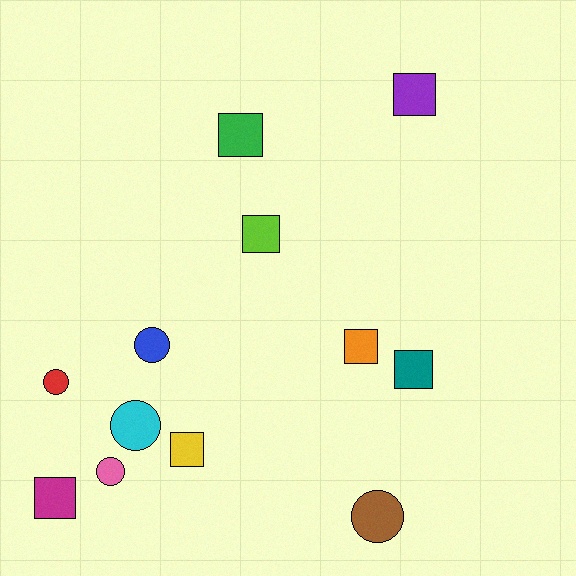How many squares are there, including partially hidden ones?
There are 7 squares.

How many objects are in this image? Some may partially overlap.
There are 12 objects.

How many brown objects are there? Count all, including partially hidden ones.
There is 1 brown object.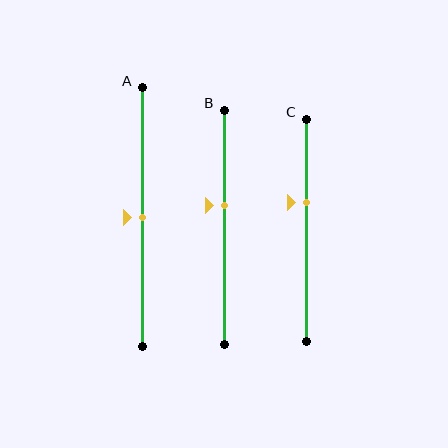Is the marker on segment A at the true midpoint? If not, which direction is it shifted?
Yes, the marker on segment A is at the true midpoint.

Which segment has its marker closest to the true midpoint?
Segment A has its marker closest to the true midpoint.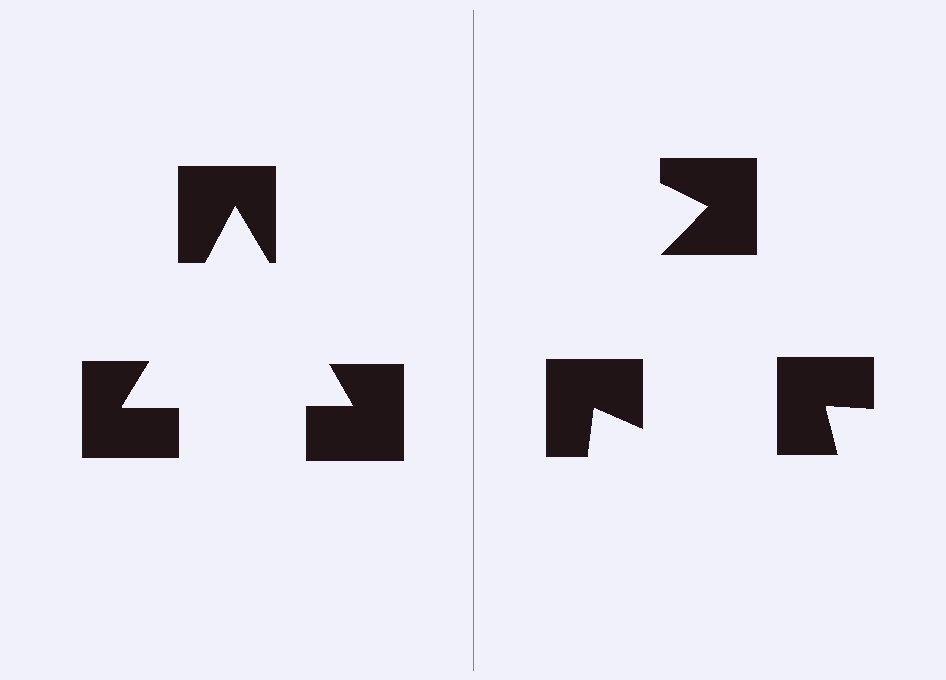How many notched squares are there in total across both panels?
6 — 3 on each side.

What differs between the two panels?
The notched squares are positioned identically on both sides; only the wedge orientations differ. On the left they align to a triangle; on the right they are misaligned.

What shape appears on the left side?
An illusory triangle.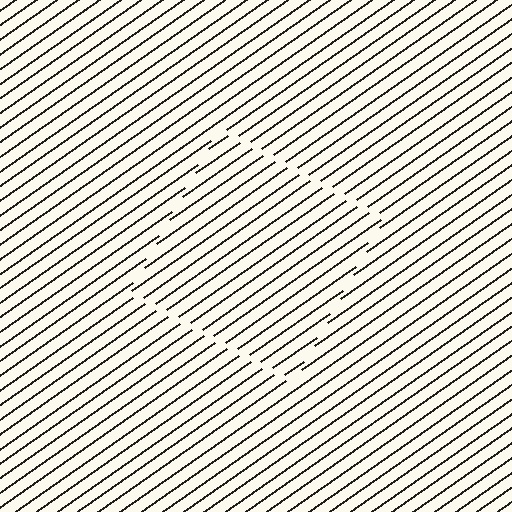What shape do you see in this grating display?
An illusory square. The interior of the shape contains the same grating, shifted by half a period — the contour is defined by the phase discontinuity where line-ends from the inner and outer gratings abut.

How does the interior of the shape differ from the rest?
The interior of the shape contains the same grating, shifted by half a period — the contour is defined by the phase discontinuity where line-ends from the inner and outer gratings abut.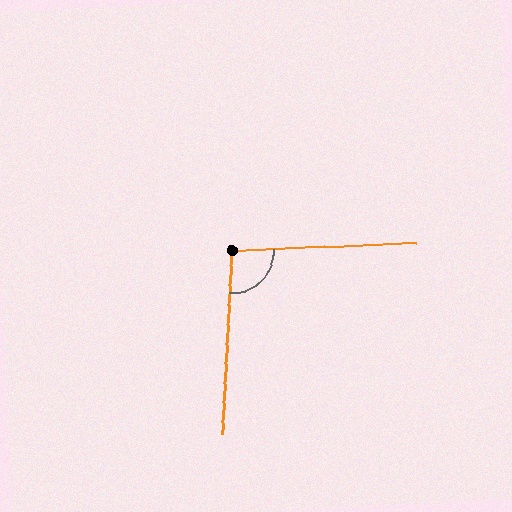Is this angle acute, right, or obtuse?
It is obtuse.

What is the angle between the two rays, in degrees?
Approximately 95 degrees.